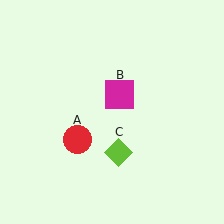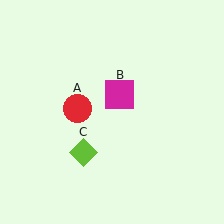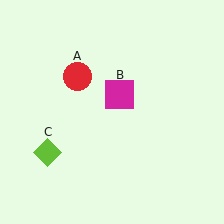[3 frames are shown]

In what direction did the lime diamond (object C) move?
The lime diamond (object C) moved left.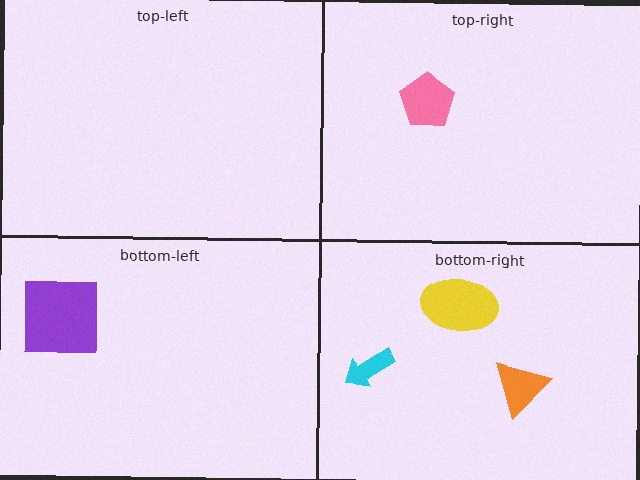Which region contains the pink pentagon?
The top-right region.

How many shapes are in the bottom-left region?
1.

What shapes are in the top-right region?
The pink pentagon.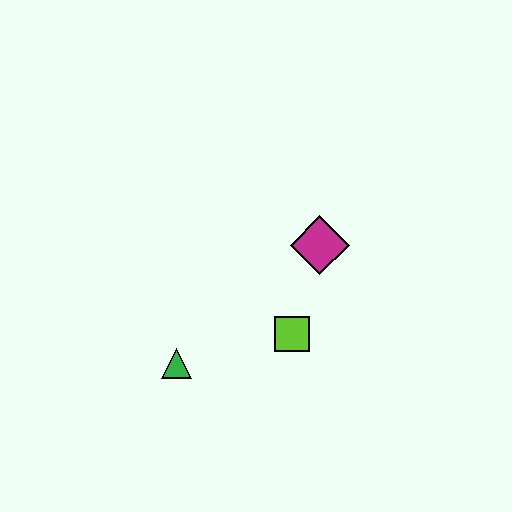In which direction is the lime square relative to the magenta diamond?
The lime square is below the magenta diamond.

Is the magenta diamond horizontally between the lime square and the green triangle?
No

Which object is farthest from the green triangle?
The magenta diamond is farthest from the green triangle.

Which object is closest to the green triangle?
The lime square is closest to the green triangle.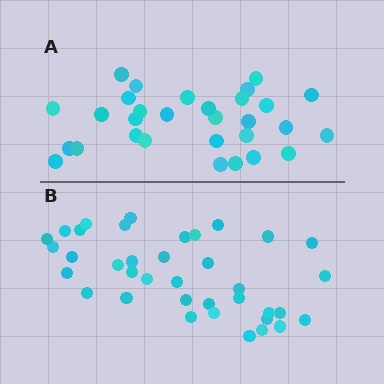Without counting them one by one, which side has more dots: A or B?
Region B (the bottom region) has more dots.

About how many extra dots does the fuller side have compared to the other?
Region B has roughly 8 or so more dots than region A.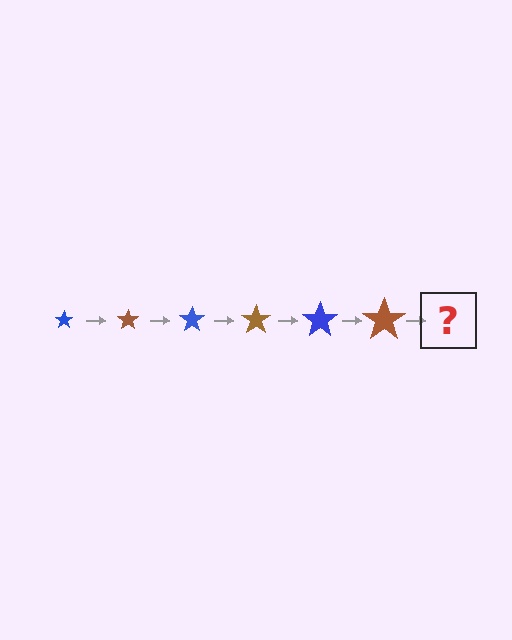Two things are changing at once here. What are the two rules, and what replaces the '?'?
The two rules are that the star grows larger each step and the color cycles through blue and brown. The '?' should be a blue star, larger than the previous one.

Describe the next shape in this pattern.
It should be a blue star, larger than the previous one.